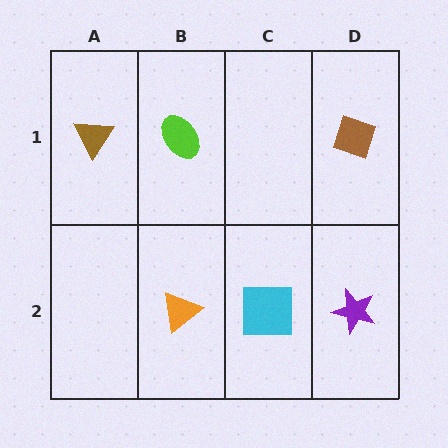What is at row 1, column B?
A lime ellipse.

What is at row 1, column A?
A brown triangle.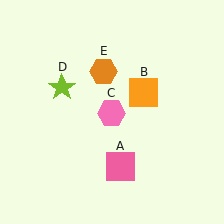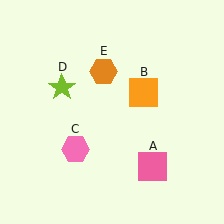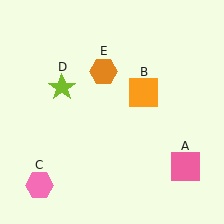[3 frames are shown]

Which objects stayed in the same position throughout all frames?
Orange square (object B) and lime star (object D) and orange hexagon (object E) remained stationary.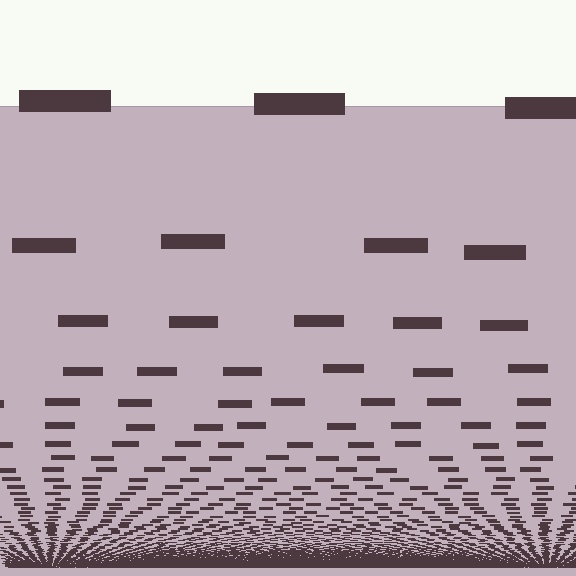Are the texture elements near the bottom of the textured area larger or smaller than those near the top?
Smaller. The gradient is inverted — elements near the bottom are smaller and denser.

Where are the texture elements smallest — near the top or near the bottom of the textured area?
Near the bottom.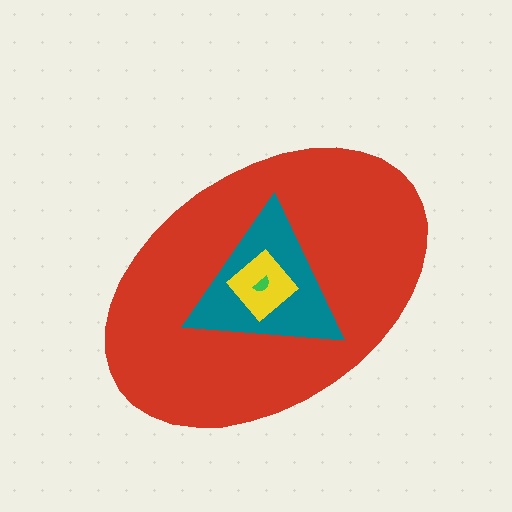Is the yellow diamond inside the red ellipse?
Yes.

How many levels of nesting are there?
4.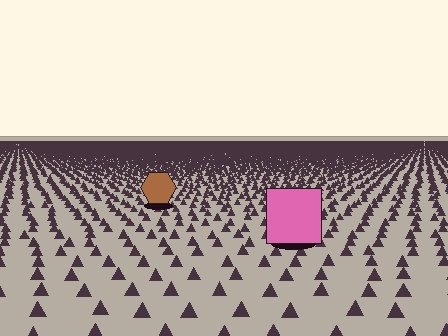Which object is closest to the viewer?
The pink square is closest. The texture marks near it are larger and more spread out.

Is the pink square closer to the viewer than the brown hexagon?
Yes. The pink square is closer — you can tell from the texture gradient: the ground texture is coarser near it.